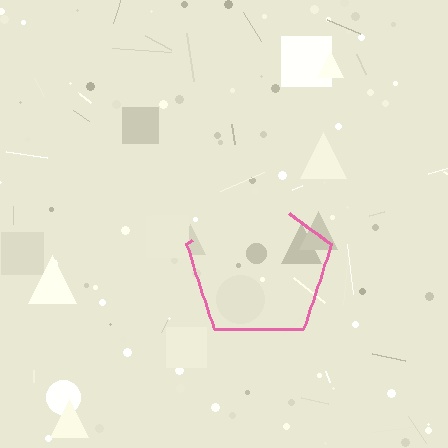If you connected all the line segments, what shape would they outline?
They would outline a pentagon.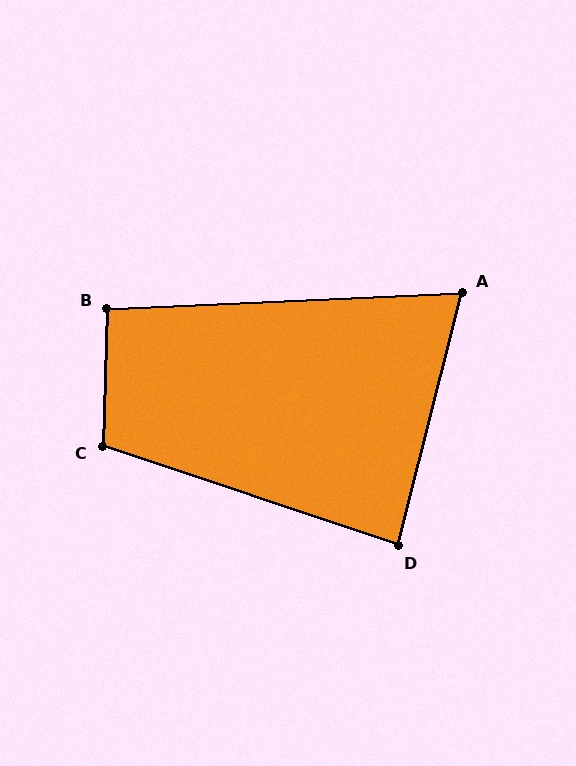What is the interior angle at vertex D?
Approximately 86 degrees (approximately right).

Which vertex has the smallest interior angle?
A, at approximately 73 degrees.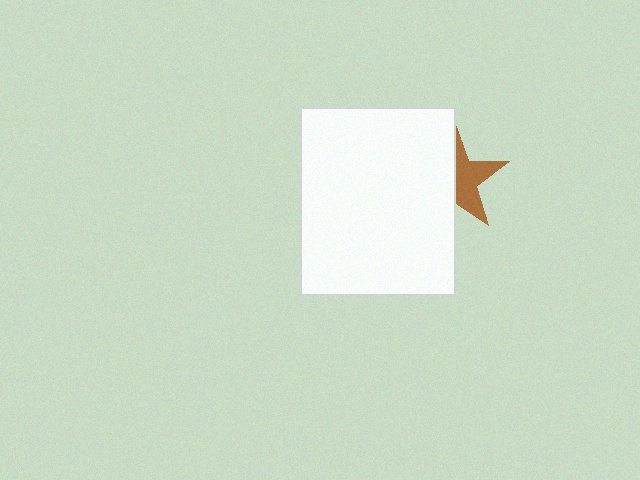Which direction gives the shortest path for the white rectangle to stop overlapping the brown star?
Moving left gives the shortest separation.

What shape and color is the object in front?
The object in front is a white rectangle.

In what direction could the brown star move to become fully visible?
The brown star could move right. That would shift it out from behind the white rectangle entirely.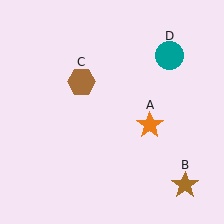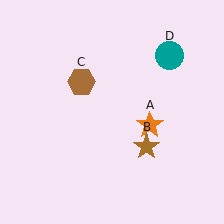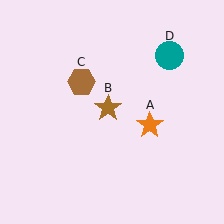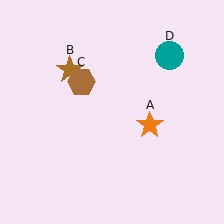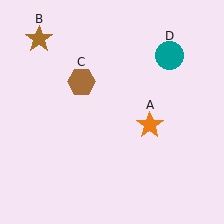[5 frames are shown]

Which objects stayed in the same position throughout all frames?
Orange star (object A) and brown hexagon (object C) and teal circle (object D) remained stationary.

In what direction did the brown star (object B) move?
The brown star (object B) moved up and to the left.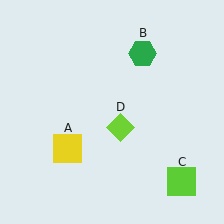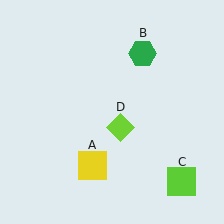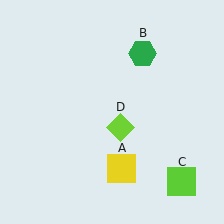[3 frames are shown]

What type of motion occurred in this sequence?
The yellow square (object A) rotated counterclockwise around the center of the scene.